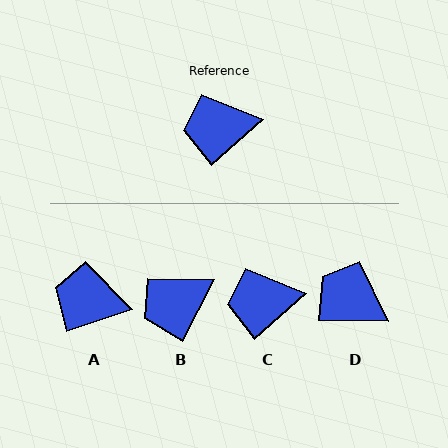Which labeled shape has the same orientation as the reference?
C.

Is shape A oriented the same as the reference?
No, it is off by about 24 degrees.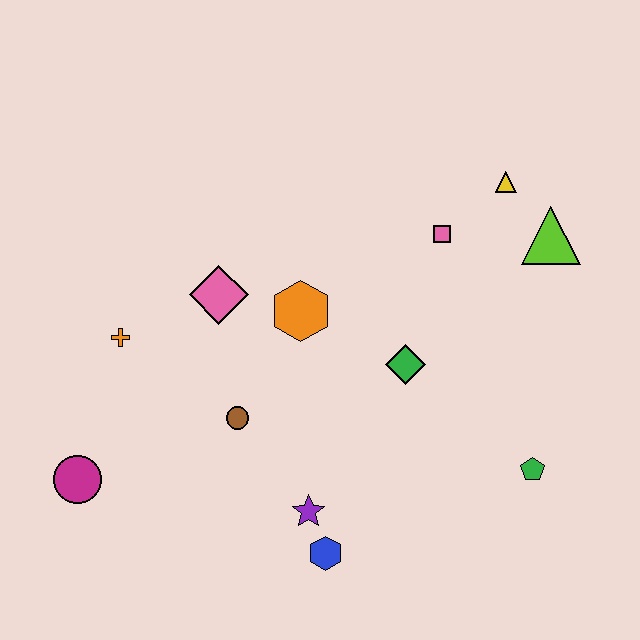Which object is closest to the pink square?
The yellow triangle is closest to the pink square.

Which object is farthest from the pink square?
The magenta circle is farthest from the pink square.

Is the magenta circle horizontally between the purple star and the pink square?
No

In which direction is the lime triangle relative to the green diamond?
The lime triangle is to the right of the green diamond.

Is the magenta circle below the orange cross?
Yes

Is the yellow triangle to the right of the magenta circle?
Yes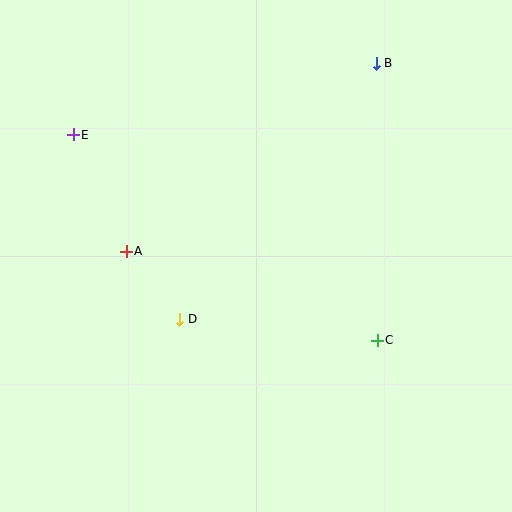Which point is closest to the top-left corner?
Point E is closest to the top-left corner.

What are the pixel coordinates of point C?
Point C is at (377, 340).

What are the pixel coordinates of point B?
Point B is at (376, 63).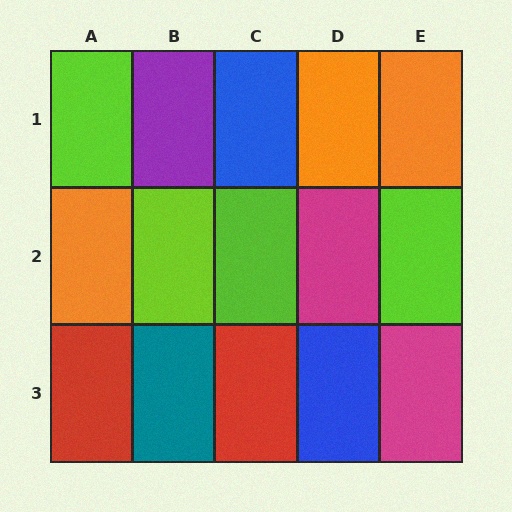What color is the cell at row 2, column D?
Magenta.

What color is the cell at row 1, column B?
Purple.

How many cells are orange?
3 cells are orange.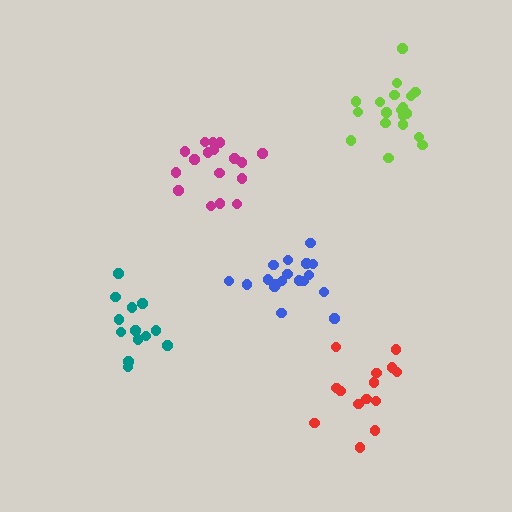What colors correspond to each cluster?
The clusters are colored: blue, teal, magenta, red, lime.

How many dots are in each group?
Group 1: 18 dots, Group 2: 13 dots, Group 3: 17 dots, Group 4: 14 dots, Group 5: 19 dots (81 total).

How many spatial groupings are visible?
There are 5 spatial groupings.